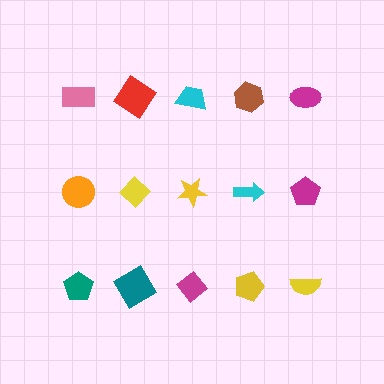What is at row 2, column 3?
A yellow star.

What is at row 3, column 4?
A yellow pentagon.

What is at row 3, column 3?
A magenta diamond.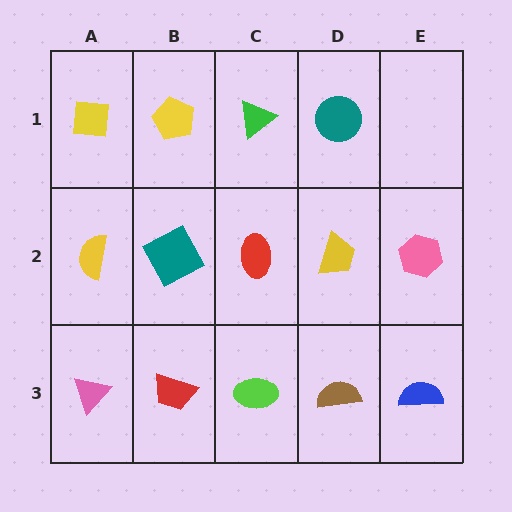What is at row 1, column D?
A teal circle.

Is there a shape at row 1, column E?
No, that cell is empty.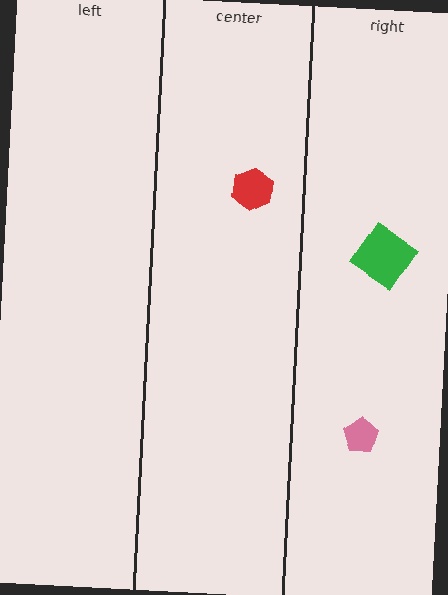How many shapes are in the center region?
1.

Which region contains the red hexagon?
The center region.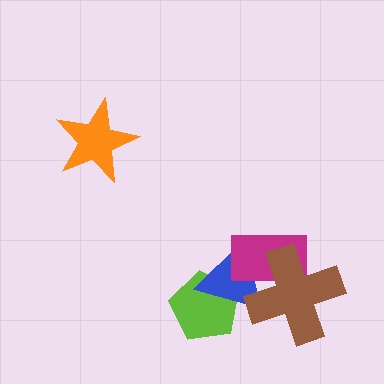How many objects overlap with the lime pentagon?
1 object overlaps with the lime pentagon.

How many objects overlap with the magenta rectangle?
2 objects overlap with the magenta rectangle.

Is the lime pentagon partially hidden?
Yes, it is partially covered by another shape.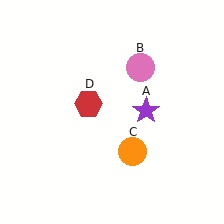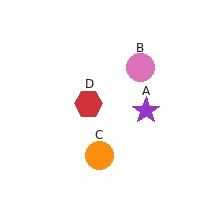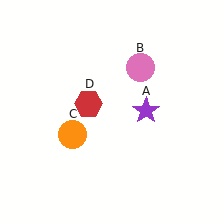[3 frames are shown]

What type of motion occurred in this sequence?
The orange circle (object C) rotated clockwise around the center of the scene.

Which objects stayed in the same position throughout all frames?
Purple star (object A) and pink circle (object B) and red hexagon (object D) remained stationary.